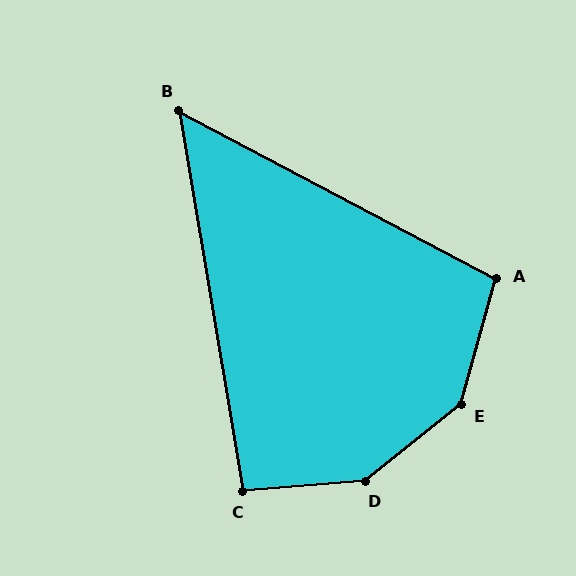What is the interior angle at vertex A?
Approximately 102 degrees (obtuse).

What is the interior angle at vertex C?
Approximately 95 degrees (approximately right).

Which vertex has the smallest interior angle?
B, at approximately 53 degrees.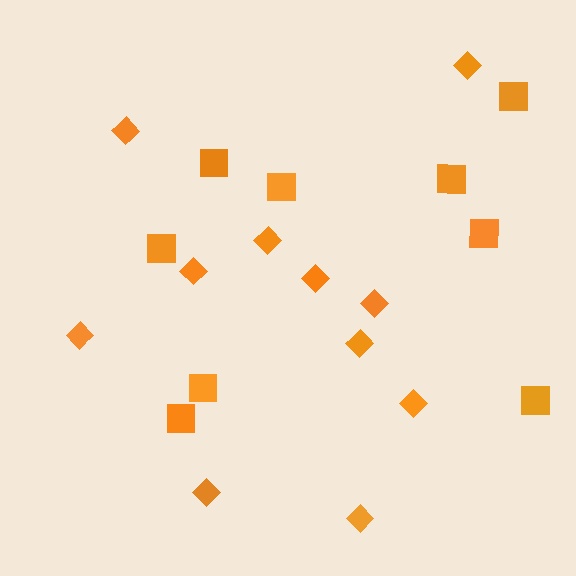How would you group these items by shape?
There are 2 groups: one group of squares (9) and one group of diamonds (11).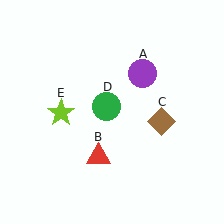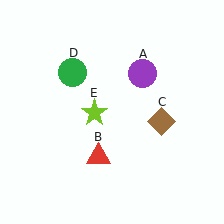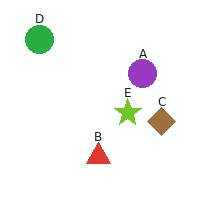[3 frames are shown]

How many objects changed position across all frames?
2 objects changed position: green circle (object D), lime star (object E).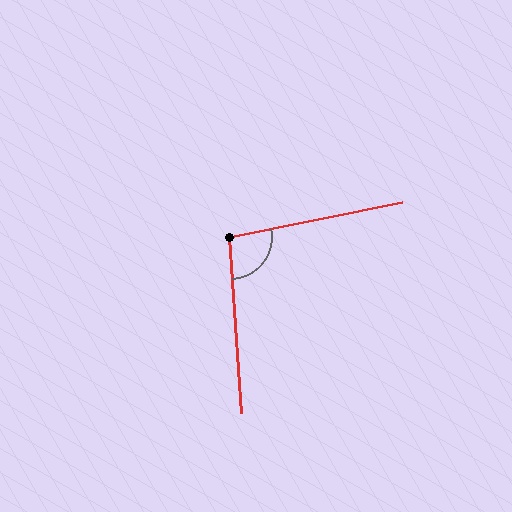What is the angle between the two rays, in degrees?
Approximately 97 degrees.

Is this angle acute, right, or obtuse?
It is obtuse.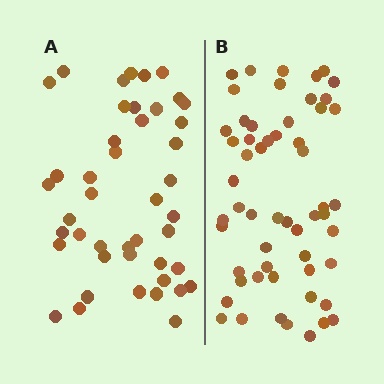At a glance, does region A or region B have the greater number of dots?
Region B (the right region) has more dots.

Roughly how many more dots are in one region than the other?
Region B has roughly 12 or so more dots than region A.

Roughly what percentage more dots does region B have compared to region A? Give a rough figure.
About 25% more.